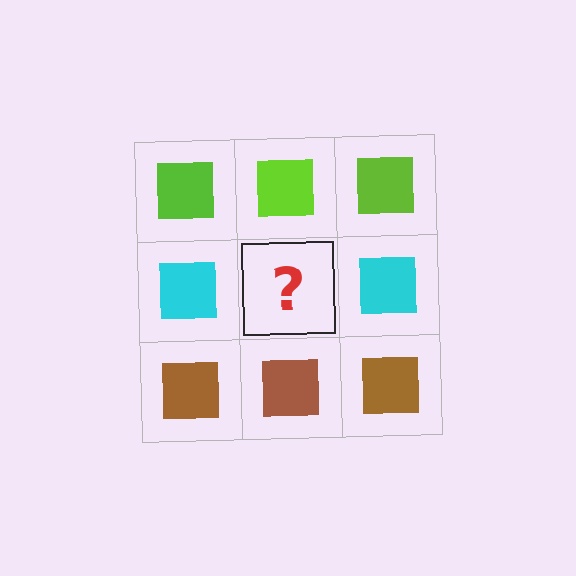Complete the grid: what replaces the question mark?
The question mark should be replaced with a cyan square.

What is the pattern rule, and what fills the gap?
The rule is that each row has a consistent color. The gap should be filled with a cyan square.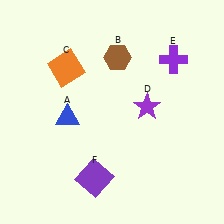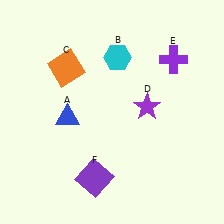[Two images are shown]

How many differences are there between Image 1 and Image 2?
There is 1 difference between the two images.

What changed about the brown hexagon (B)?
In Image 1, B is brown. In Image 2, it changed to cyan.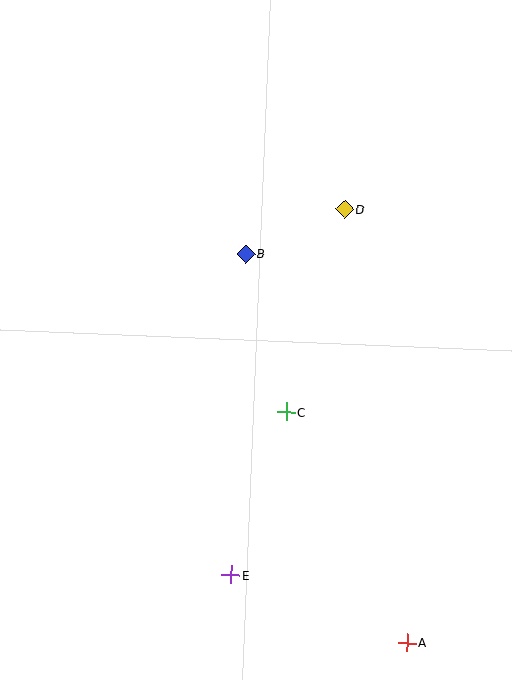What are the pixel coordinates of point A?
Point A is at (407, 643).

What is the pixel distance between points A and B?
The distance between A and B is 421 pixels.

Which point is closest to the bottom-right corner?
Point A is closest to the bottom-right corner.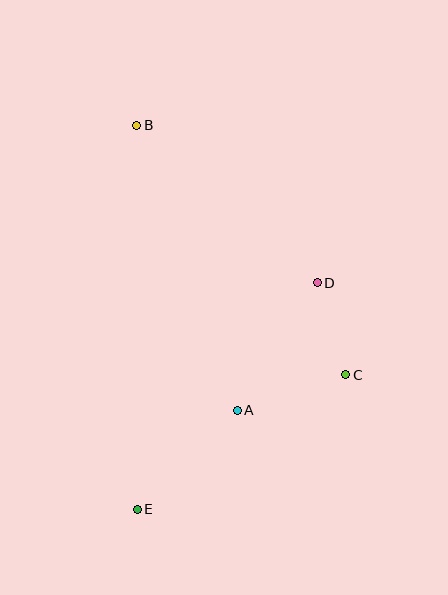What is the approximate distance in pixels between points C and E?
The distance between C and E is approximately 248 pixels.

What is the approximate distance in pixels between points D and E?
The distance between D and E is approximately 290 pixels.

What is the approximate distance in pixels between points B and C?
The distance between B and C is approximately 326 pixels.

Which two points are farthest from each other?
Points B and E are farthest from each other.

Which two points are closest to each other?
Points C and D are closest to each other.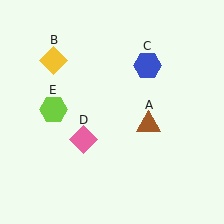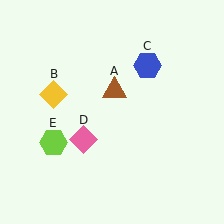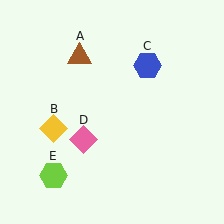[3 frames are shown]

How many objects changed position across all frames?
3 objects changed position: brown triangle (object A), yellow diamond (object B), lime hexagon (object E).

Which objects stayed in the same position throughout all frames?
Blue hexagon (object C) and pink diamond (object D) remained stationary.